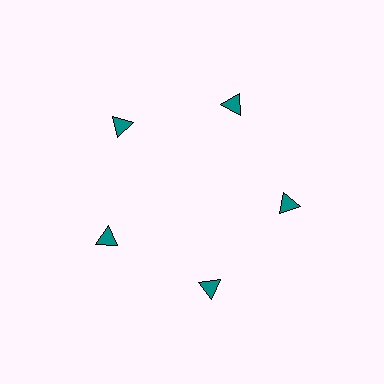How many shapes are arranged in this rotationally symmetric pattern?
There are 5 shapes, arranged in 5 groups of 1.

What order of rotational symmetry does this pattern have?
This pattern has 5-fold rotational symmetry.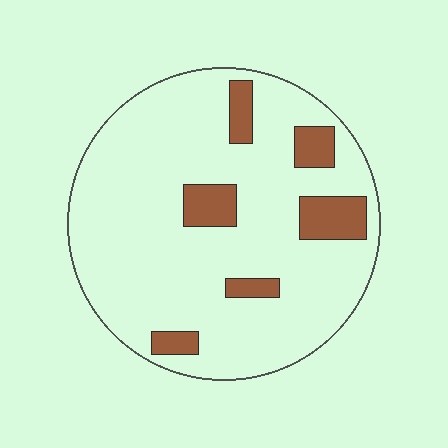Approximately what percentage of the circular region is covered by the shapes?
Approximately 15%.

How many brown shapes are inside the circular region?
6.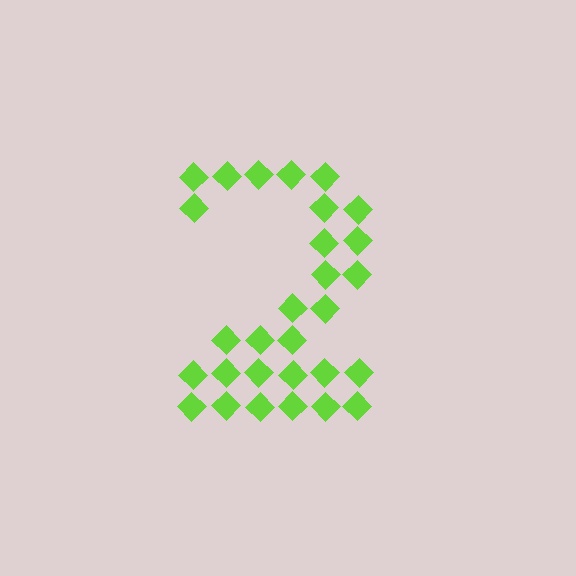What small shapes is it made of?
It is made of small diamonds.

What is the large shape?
The large shape is the digit 2.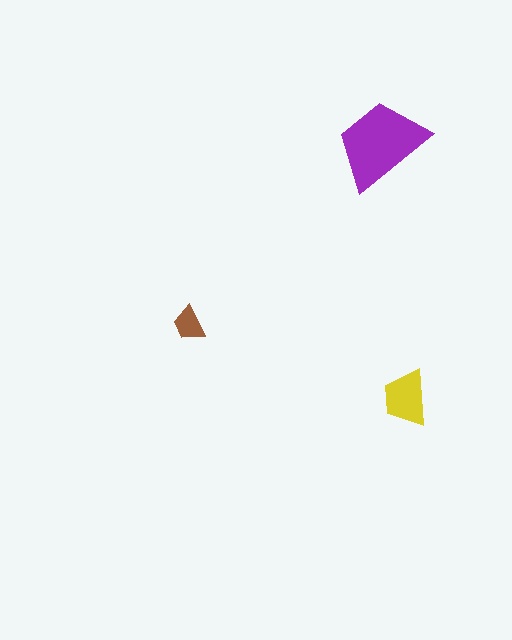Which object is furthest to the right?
The yellow trapezoid is rightmost.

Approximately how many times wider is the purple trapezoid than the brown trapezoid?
About 2.5 times wider.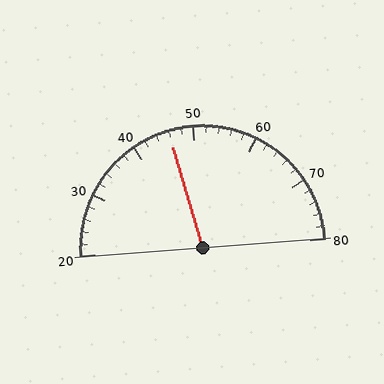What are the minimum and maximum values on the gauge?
The gauge ranges from 20 to 80.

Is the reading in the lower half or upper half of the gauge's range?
The reading is in the lower half of the range (20 to 80).